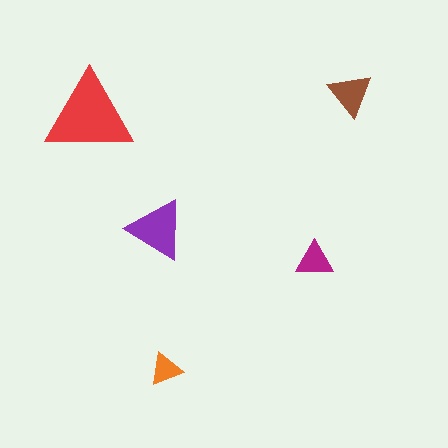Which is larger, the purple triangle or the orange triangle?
The purple one.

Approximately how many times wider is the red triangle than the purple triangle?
About 1.5 times wider.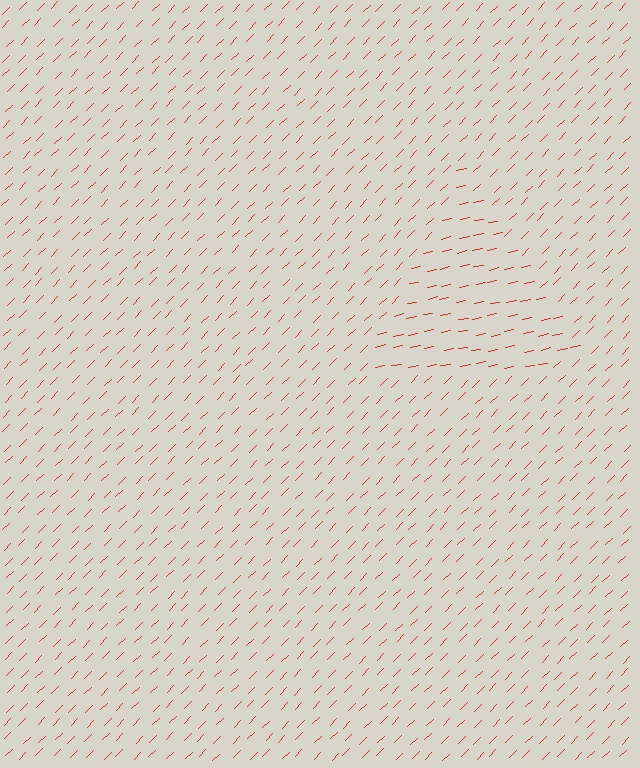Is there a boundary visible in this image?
Yes, there is a texture boundary formed by a change in line orientation.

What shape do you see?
I see a triangle.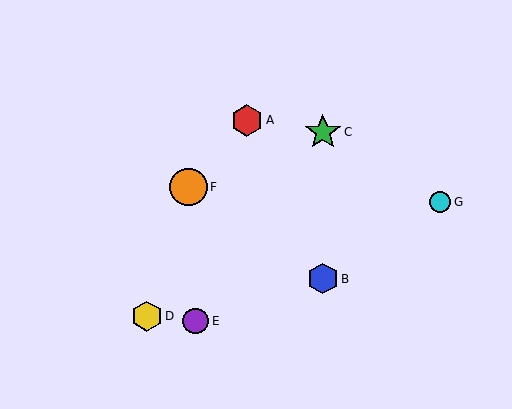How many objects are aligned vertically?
2 objects (B, C) are aligned vertically.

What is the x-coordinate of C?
Object C is at x≈323.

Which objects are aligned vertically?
Objects B, C are aligned vertically.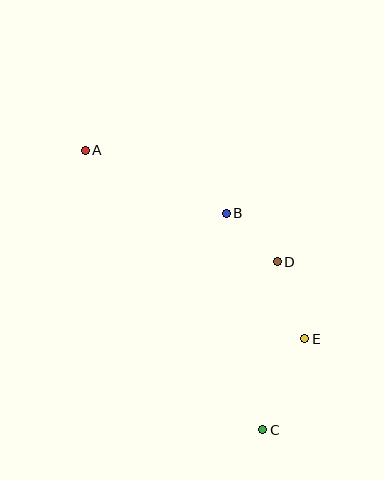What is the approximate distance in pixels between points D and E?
The distance between D and E is approximately 82 pixels.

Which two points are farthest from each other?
Points A and C are farthest from each other.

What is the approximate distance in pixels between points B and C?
The distance between B and C is approximately 220 pixels.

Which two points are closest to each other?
Points B and D are closest to each other.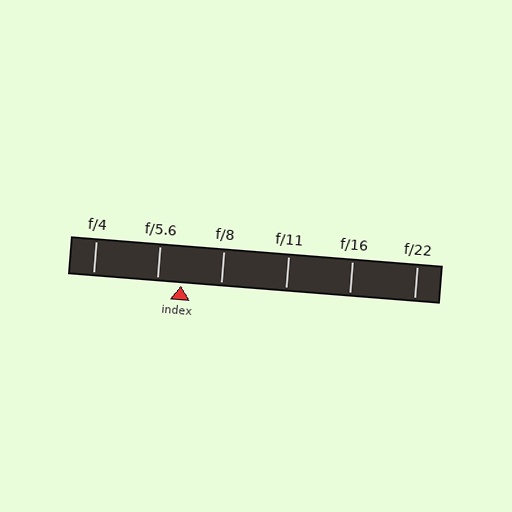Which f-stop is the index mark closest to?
The index mark is closest to f/5.6.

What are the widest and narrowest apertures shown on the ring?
The widest aperture shown is f/4 and the narrowest is f/22.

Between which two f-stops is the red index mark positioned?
The index mark is between f/5.6 and f/8.